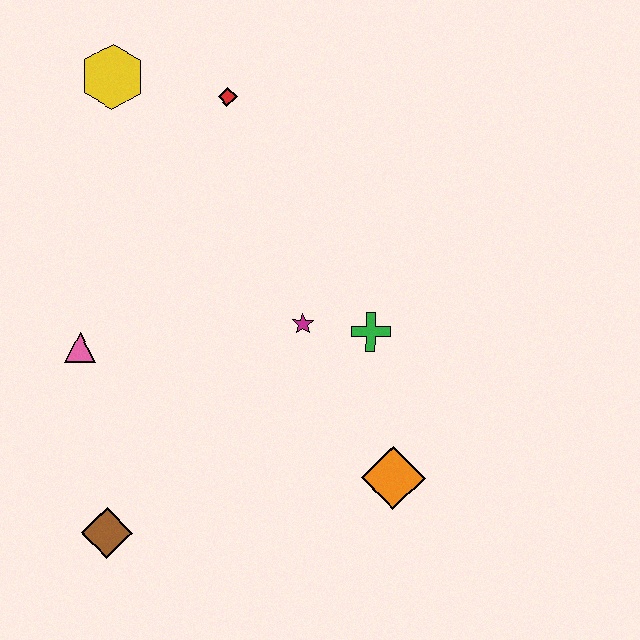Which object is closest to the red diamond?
The yellow hexagon is closest to the red diamond.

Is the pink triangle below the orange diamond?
No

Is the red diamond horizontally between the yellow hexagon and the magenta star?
Yes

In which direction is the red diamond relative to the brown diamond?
The red diamond is above the brown diamond.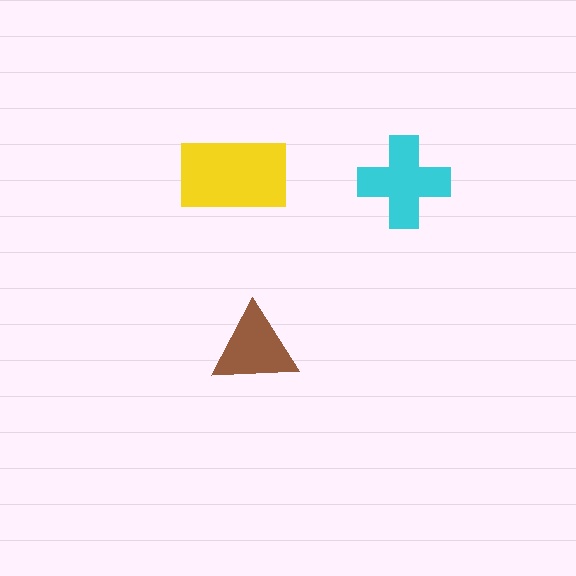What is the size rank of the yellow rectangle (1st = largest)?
1st.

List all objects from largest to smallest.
The yellow rectangle, the cyan cross, the brown triangle.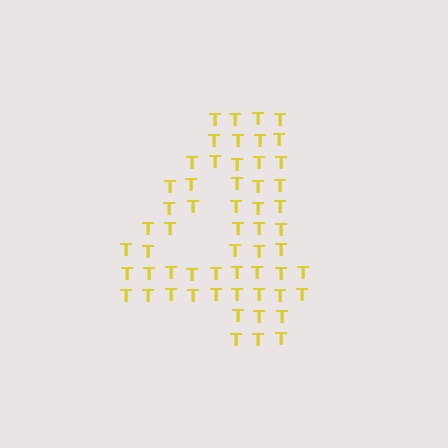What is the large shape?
The large shape is the digit 4.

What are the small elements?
The small elements are letter T's.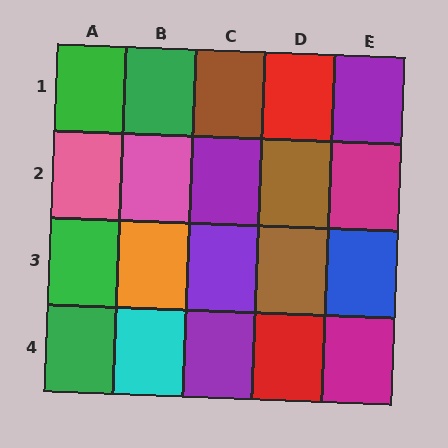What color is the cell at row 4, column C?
Purple.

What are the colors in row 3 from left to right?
Green, orange, purple, brown, blue.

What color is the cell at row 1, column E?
Purple.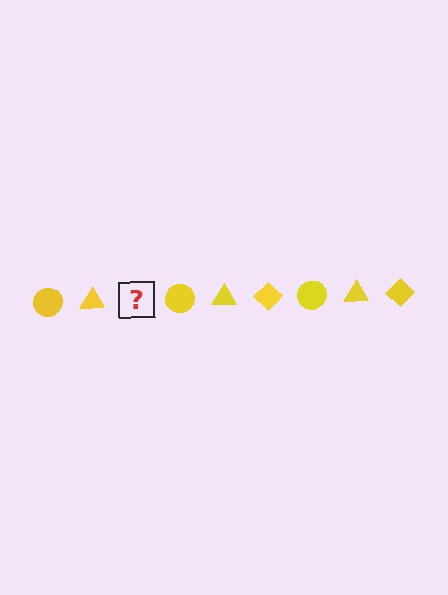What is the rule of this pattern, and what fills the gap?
The rule is that the pattern cycles through circle, triangle, diamond shapes in yellow. The gap should be filled with a yellow diamond.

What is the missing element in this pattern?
The missing element is a yellow diamond.